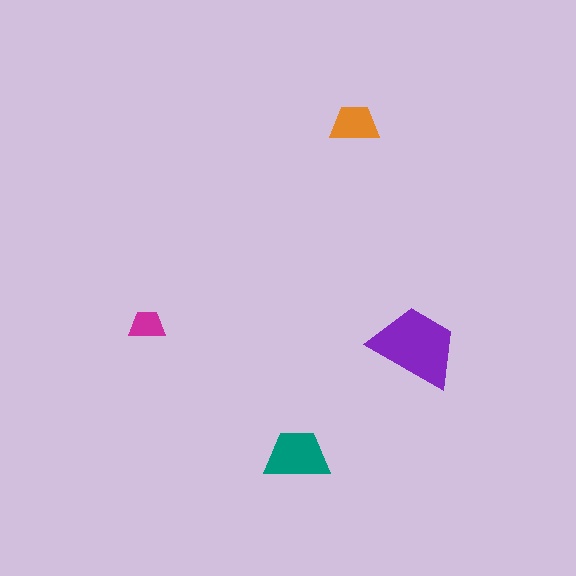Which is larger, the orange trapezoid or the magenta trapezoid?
The orange one.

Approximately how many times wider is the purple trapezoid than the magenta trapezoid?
About 2.5 times wider.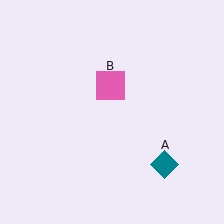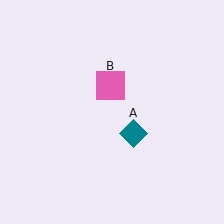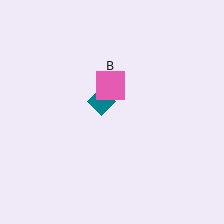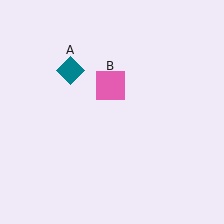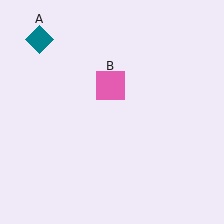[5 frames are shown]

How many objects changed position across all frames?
1 object changed position: teal diamond (object A).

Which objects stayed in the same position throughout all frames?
Pink square (object B) remained stationary.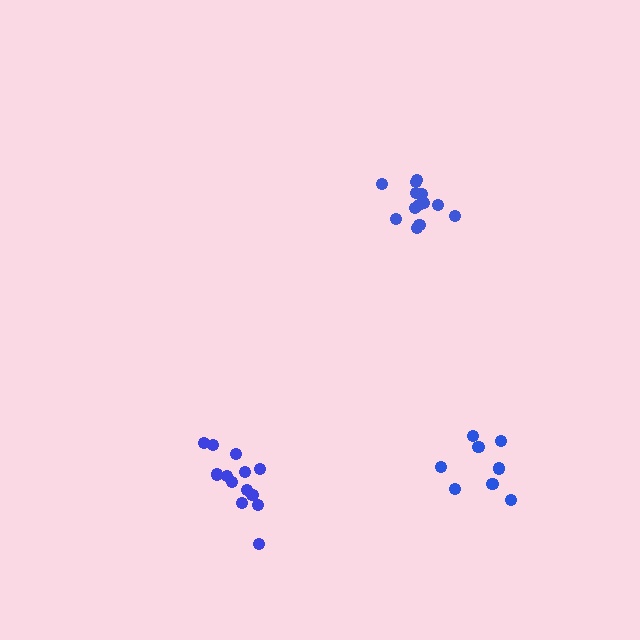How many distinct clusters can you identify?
There are 3 distinct clusters.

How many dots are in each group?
Group 1: 13 dots, Group 2: 13 dots, Group 3: 8 dots (34 total).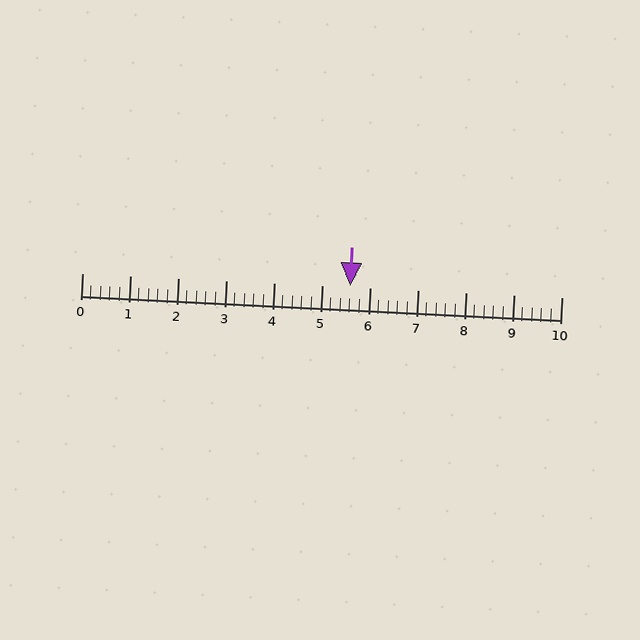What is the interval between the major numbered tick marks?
The major tick marks are spaced 1 units apart.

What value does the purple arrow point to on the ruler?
The purple arrow points to approximately 5.6.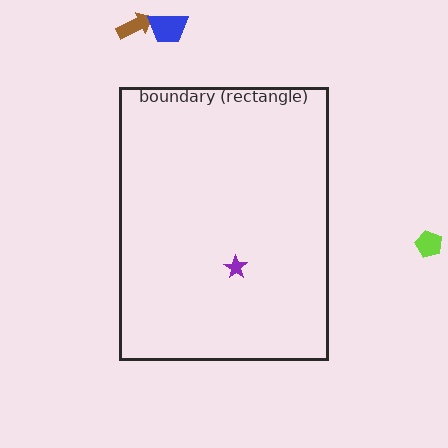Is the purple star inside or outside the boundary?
Inside.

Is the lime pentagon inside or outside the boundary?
Outside.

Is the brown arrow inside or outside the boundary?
Outside.